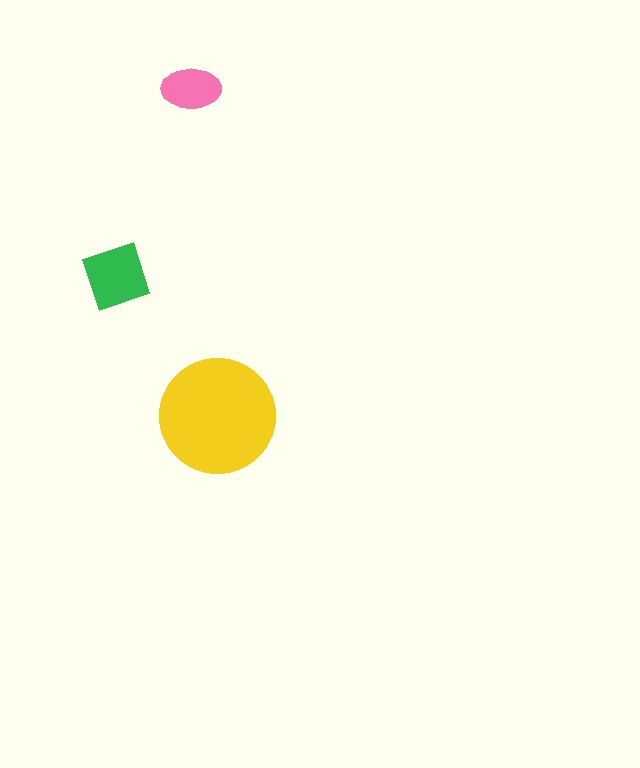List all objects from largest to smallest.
The yellow circle, the green diamond, the pink ellipse.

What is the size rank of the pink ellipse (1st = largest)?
3rd.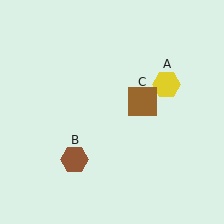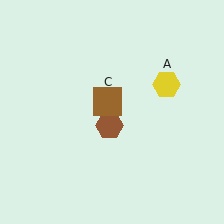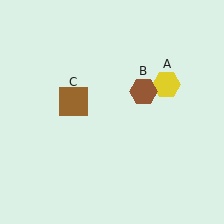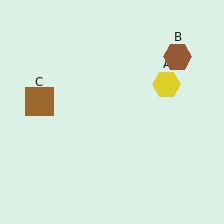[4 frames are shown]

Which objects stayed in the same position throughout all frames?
Yellow hexagon (object A) remained stationary.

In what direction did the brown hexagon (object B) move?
The brown hexagon (object B) moved up and to the right.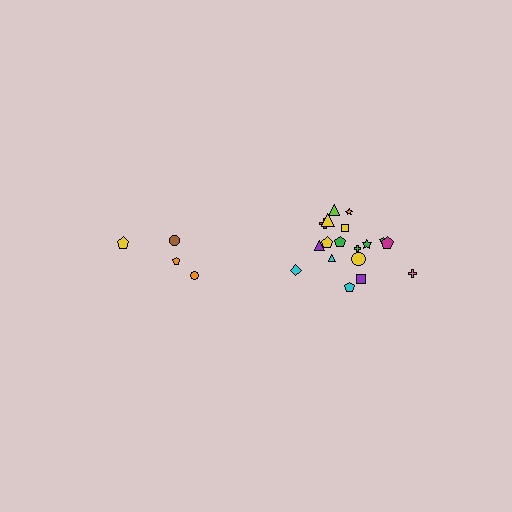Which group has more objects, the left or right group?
The right group.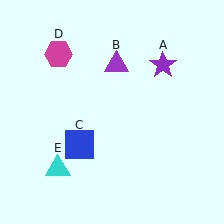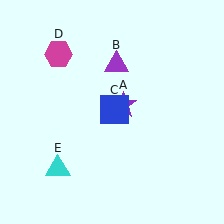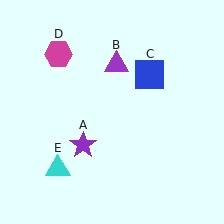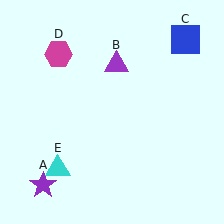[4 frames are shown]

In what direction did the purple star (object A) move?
The purple star (object A) moved down and to the left.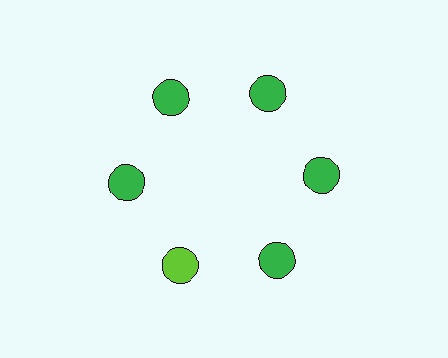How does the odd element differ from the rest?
It has a different color: lime instead of green.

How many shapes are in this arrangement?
There are 6 shapes arranged in a ring pattern.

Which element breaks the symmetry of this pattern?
The lime circle at roughly the 7 o'clock position breaks the symmetry. All other shapes are green circles.